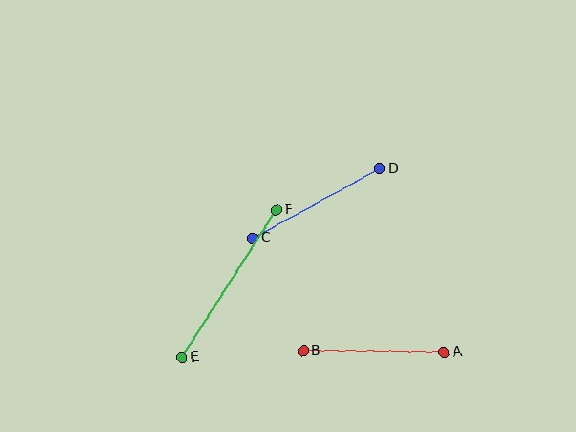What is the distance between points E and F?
The distance is approximately 175 pixels.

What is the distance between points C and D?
The distance is approximately 144 pixels.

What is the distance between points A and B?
The distance is approximately 141 pixels.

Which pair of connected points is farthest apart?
Points E and F are farthest apart.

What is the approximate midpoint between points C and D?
The midpoint is at approximately (316, 203) pixels.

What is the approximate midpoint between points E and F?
The midpoint is at approximately (229, 284) pixels.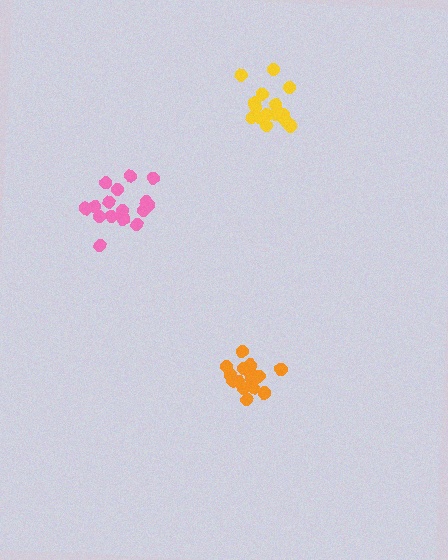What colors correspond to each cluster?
The clusters are colored: yellow, pink, orange.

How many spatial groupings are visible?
There are 3 spatial groupings.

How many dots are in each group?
Group 1: 17 dots, Group 2: 17 dots, Group 3: 18 dots (52 total).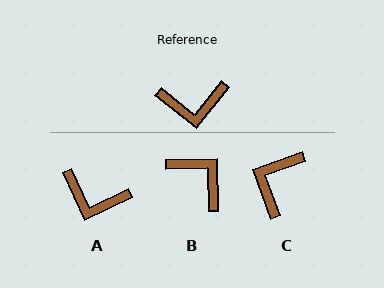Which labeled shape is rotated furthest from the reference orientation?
B, about 130 degrees away.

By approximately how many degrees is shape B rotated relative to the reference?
Approximately 130 degrees counter-clockwise.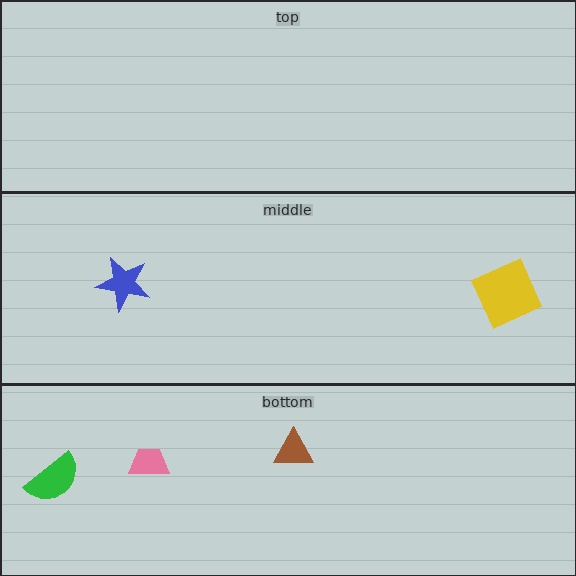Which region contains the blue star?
The middle region.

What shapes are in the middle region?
The yellow square, the blue star.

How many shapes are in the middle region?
2.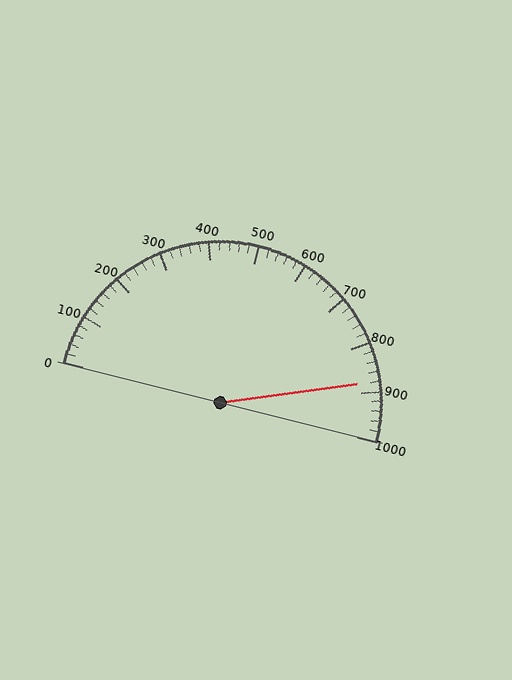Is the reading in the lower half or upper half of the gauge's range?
The reading is in the upper half of the range (0 to 1000).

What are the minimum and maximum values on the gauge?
The gauge ranges from 0 to 1000.